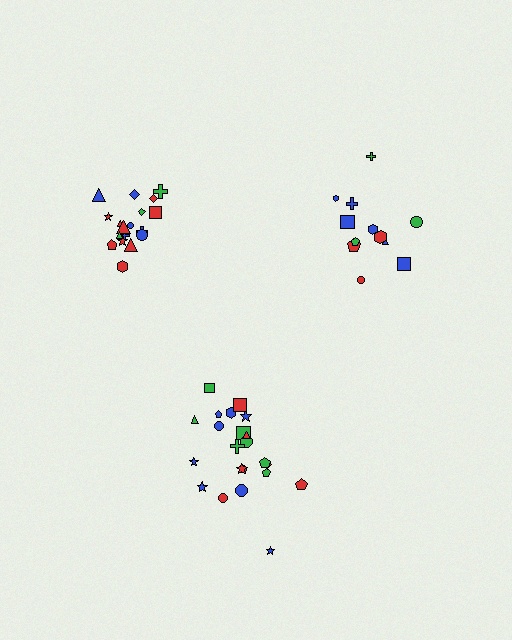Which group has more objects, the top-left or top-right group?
The top-left group.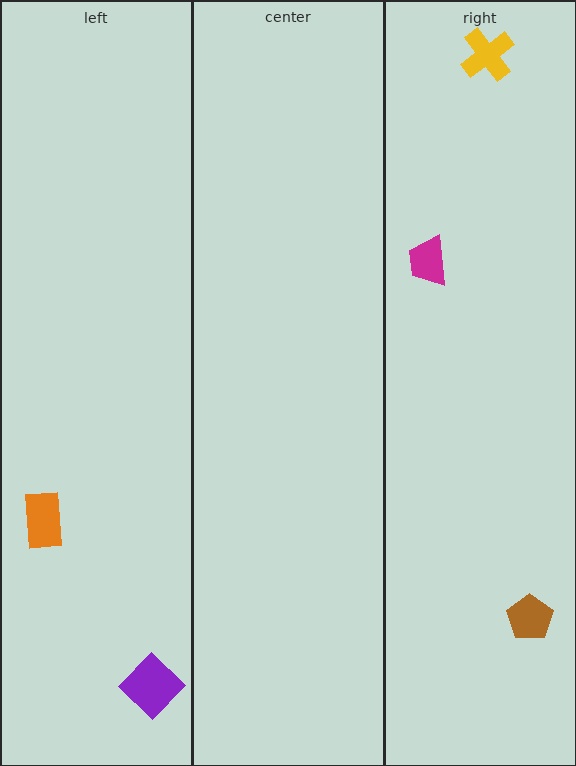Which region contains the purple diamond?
The left region.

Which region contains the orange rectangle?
The left region.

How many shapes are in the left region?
2.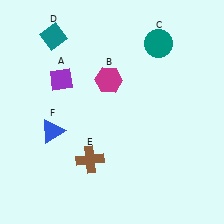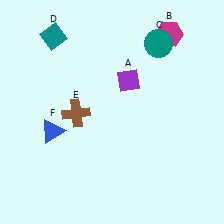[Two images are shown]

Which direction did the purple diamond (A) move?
The purple diamond (A) moved right.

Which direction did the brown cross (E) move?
The brown cross (E) moved up.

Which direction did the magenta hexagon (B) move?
The magenta hexagon (B) moved right.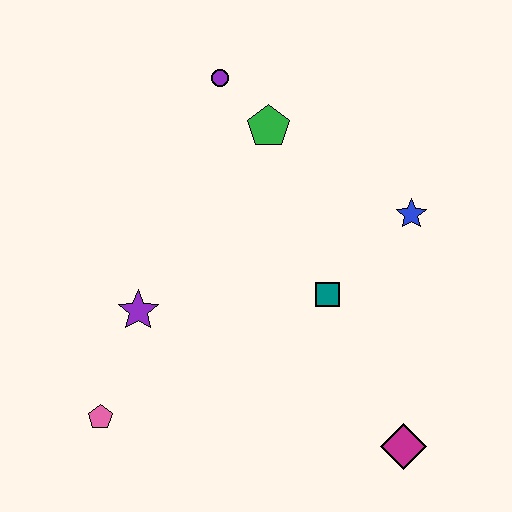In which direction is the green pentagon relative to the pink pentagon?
The green pentagon is above the pink pentagon.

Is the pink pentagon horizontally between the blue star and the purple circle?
No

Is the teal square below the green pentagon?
Yes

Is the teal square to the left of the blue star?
Yes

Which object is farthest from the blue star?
The pink pentagon is farthest from the blue star.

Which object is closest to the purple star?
The pink pentagon is closest to the purple star.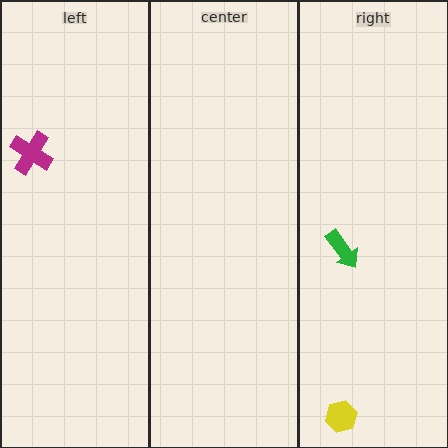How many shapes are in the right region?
2.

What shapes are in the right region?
The green arrow, the yellow hexagon.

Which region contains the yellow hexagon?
The right region.